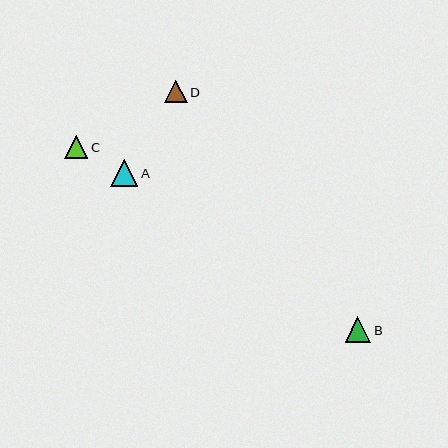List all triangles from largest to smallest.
From largest to smallest: A, B, C, D.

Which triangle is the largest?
Triangle A is the largest with a size of approximately 27 pixels.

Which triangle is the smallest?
Triangle D is the smallest with a size of approximately 23 pixels.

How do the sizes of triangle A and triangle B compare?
Triangle A and triangle B are approximately the same size.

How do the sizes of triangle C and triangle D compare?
Triangle C and triangle D are approximately the same size.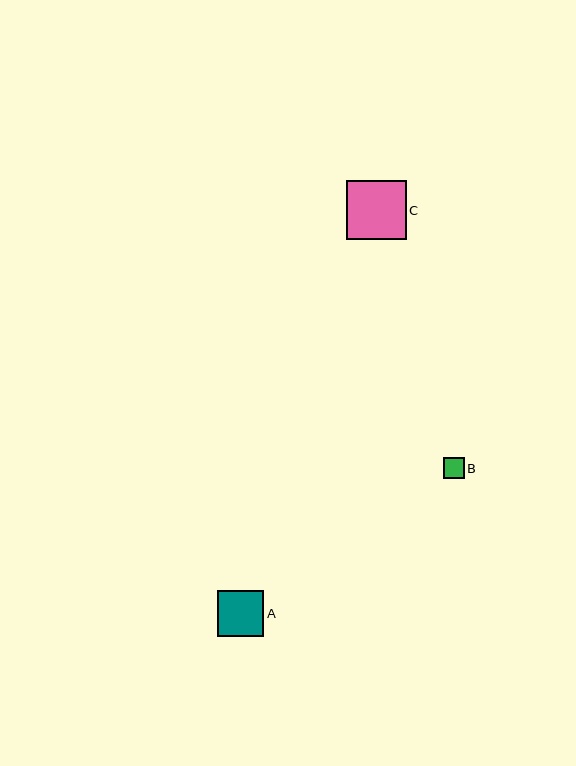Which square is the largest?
Square C is the largest with a size of approximately 59 pixels.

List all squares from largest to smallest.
From largest to smallest: C, A, B.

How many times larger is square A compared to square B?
Square A is approximately 2.2 times the size of square B.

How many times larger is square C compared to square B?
Square C is approximately 2.8 times the size of square B.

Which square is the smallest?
Square B is the smallest with a size of approximately 21 pixels.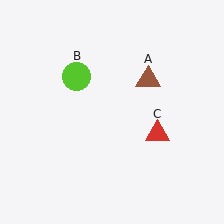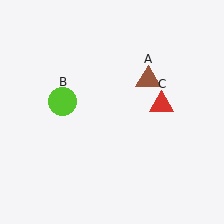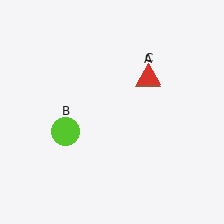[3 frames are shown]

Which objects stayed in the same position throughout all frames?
Brown triangle (object A) remained stationary.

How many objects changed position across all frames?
2 objects changed position: lime circle (object B), red triangle (object C).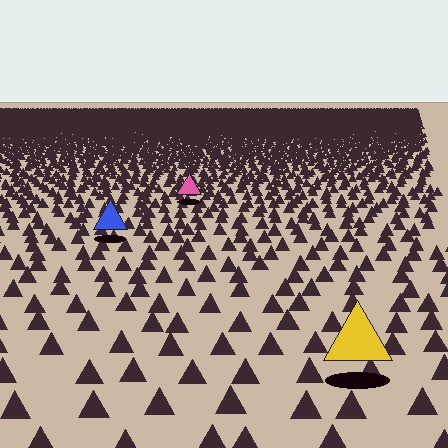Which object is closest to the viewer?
The yellow triangle is closest. The texture marks near it are larger and more spread out.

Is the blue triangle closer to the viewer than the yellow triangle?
No. The yellow triangle is closer — you can tell from the texture gradient: the ground texture is coarser near it.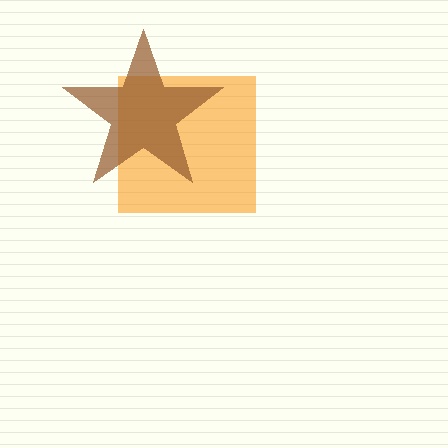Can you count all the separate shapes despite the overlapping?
Yes, there are 2 separate shapes.